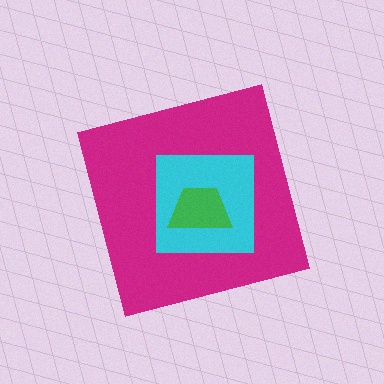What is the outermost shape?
The magenta square.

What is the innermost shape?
The green trapezoid.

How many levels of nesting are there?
3.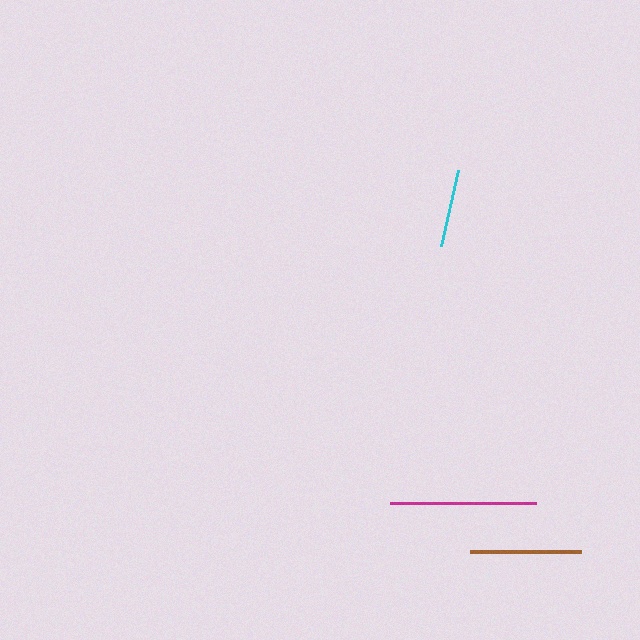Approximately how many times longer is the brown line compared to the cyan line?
The brown line is approximately 1.4 times the length of the cyan line.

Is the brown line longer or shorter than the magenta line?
The magenta line is longer than the brown line.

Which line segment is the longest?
The magenta line is the longest at approximately 146 pixels.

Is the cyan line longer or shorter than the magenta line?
The magenta line is longer than the cyan line.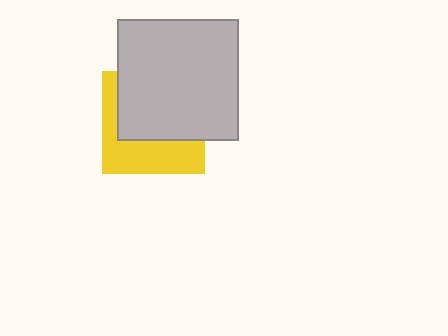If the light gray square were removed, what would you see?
You would see the complete yellow square.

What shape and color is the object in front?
The object in front is a light gray square.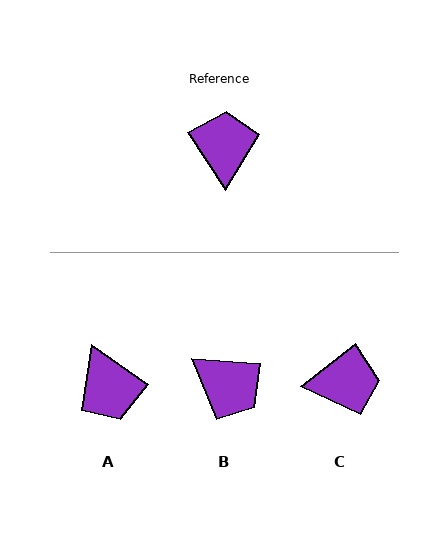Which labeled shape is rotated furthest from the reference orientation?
A, about 158 degrees away.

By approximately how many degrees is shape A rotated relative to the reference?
Approximately 158 degrees clockwise.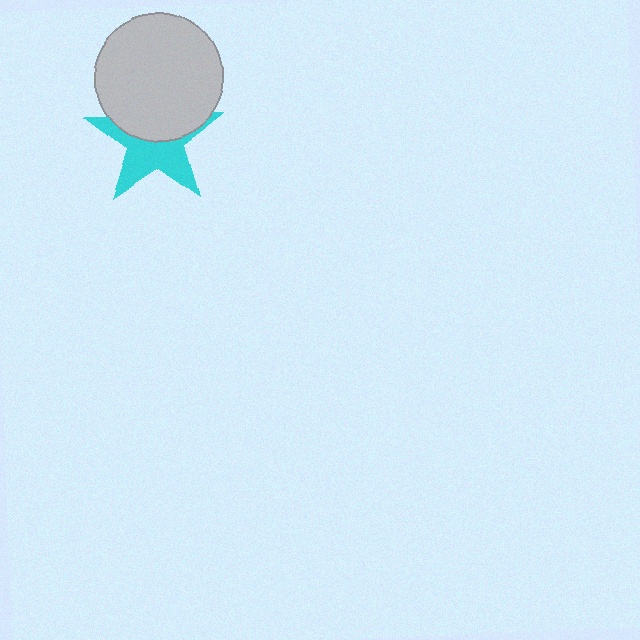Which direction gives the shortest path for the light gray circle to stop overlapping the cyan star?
Moving up gives the shortest separation.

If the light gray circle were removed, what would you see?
You would see the complete cyan star.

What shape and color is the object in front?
The object in front is a light gray circle.